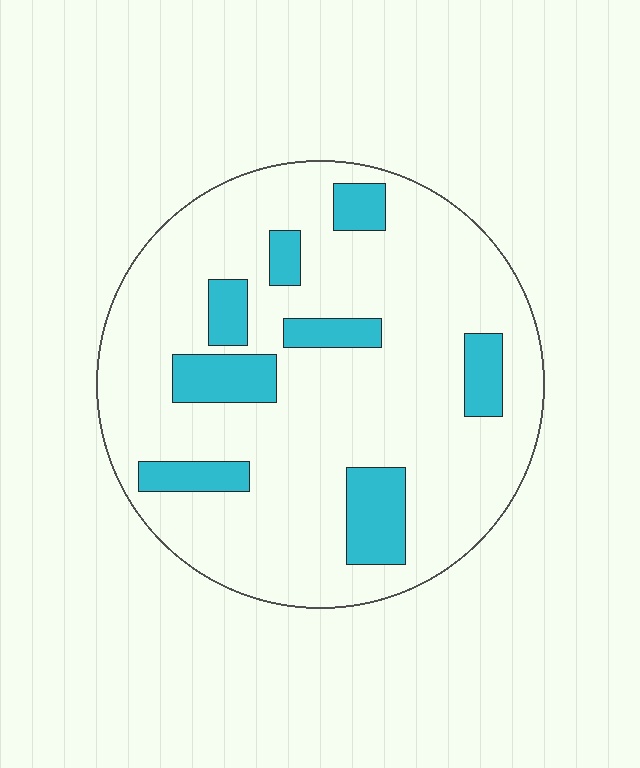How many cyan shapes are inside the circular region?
8.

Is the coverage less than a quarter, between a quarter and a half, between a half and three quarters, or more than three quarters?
Less than a quarter.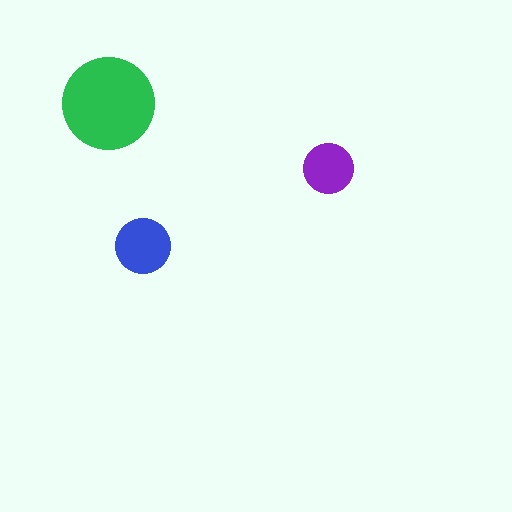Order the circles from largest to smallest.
the green one, the blue one, the purple one.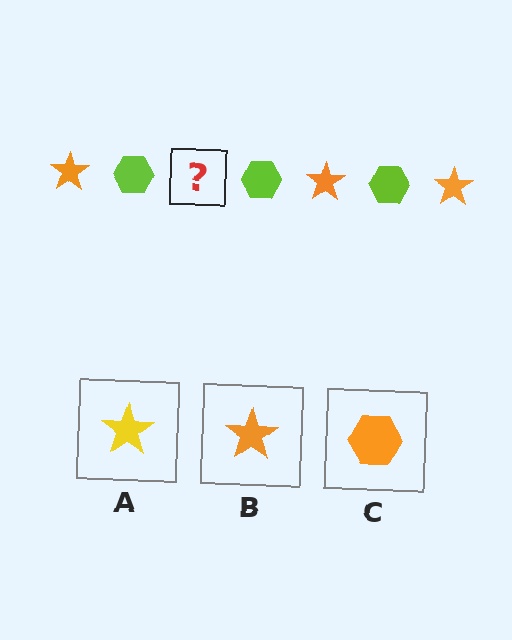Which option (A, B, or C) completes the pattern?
B.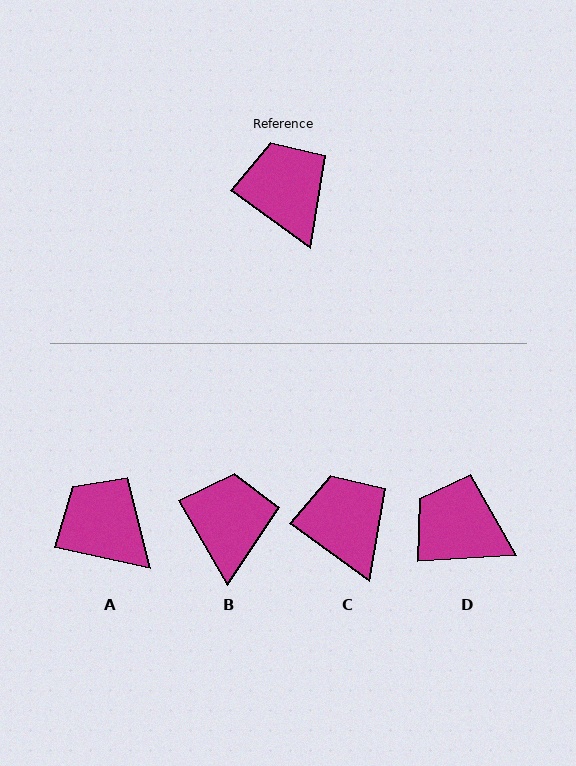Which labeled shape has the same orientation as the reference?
C.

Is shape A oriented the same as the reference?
No, it is off by about 23 degrees.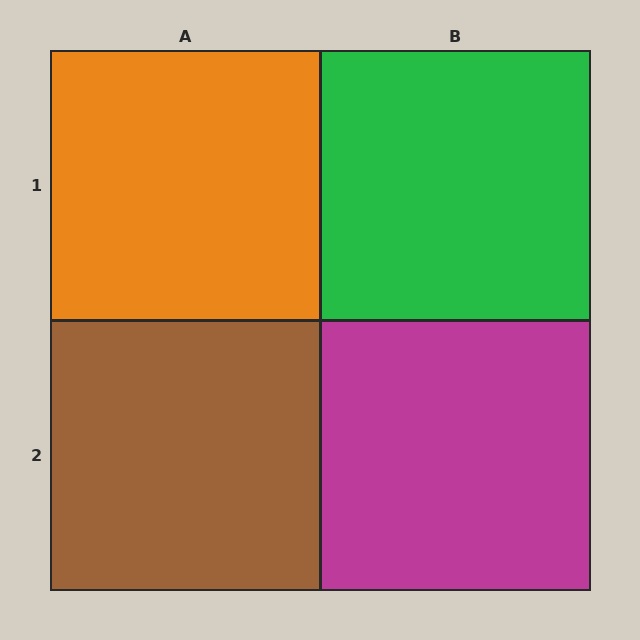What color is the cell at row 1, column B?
Green.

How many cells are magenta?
1 cell is magenta.